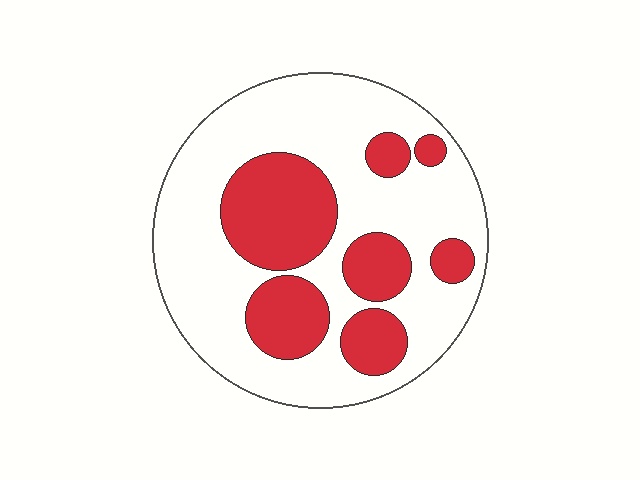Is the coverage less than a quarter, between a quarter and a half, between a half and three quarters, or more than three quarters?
Between a quarter and a half.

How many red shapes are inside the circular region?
7.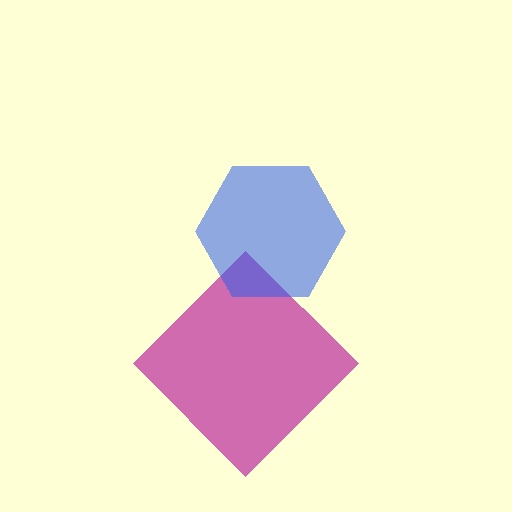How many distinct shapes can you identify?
There are 2 distinct shapes: a magenta diamond, a blue hexagon.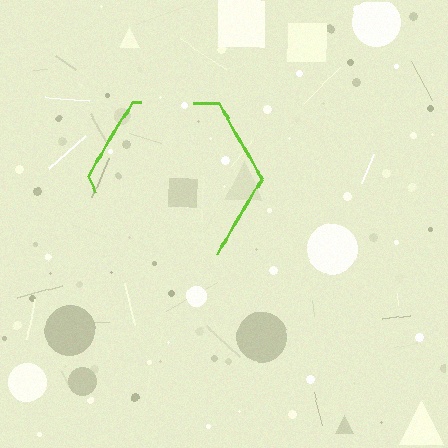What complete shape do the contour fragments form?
The contour fragments form a hexagon.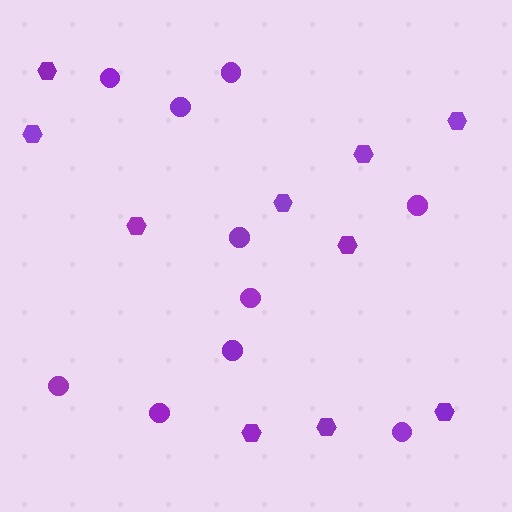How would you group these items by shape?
There are 2 groups: one group of circles (10) and one group of hexagons (10).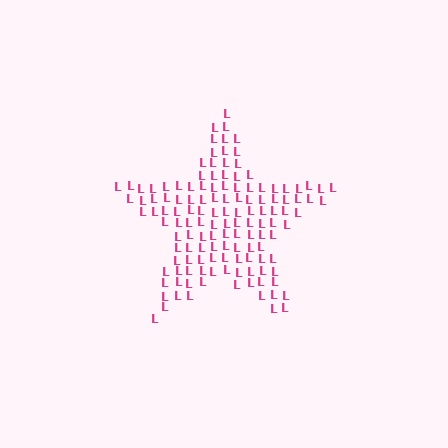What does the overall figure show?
The overall figure shows a star.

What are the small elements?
The small elements are letter L's.